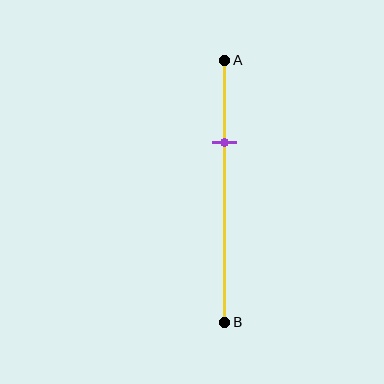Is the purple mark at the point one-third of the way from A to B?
Yes, the mark is approximately at the one-third point.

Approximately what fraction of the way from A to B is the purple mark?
The purple mark is approximately 30% of the way from A to B.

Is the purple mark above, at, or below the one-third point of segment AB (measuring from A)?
The purple mark is approximately at the one-third point of segment AB.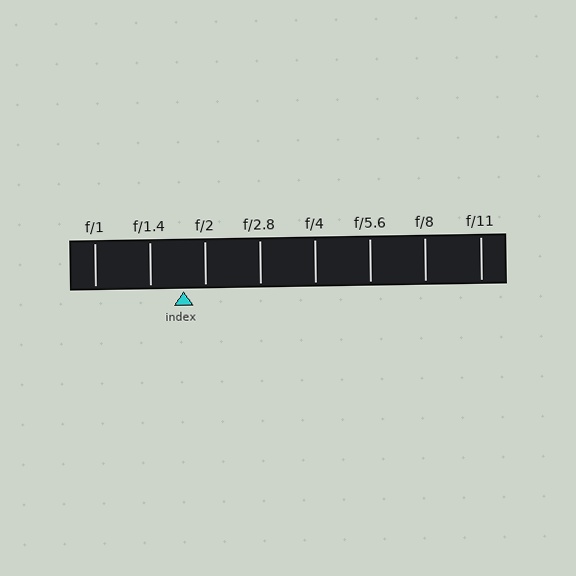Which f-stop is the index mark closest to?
The index mark is closest to f/2.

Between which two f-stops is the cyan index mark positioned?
The index mark is between f/1.4 and f/2.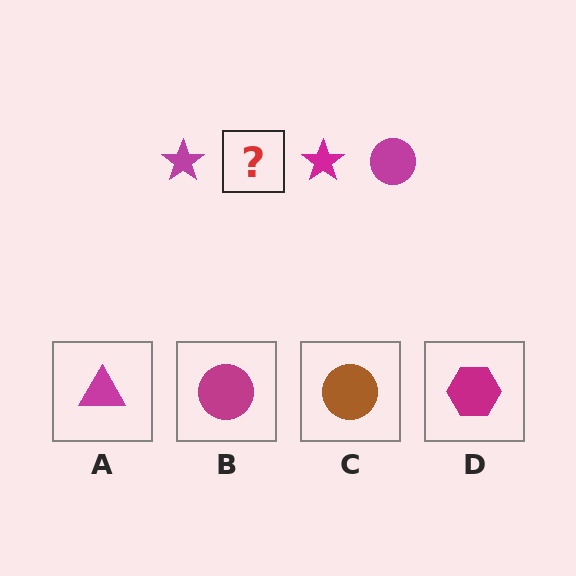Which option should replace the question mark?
Option B.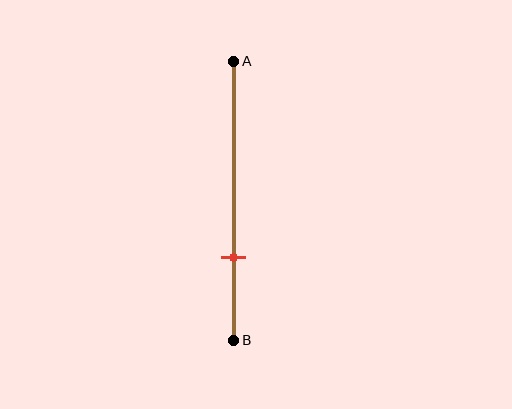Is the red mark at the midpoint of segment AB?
No, the mark is at about 70% from A, not at the 50% midpoint.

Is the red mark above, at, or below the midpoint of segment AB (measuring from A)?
The red mark is below the midpoint of segment AB.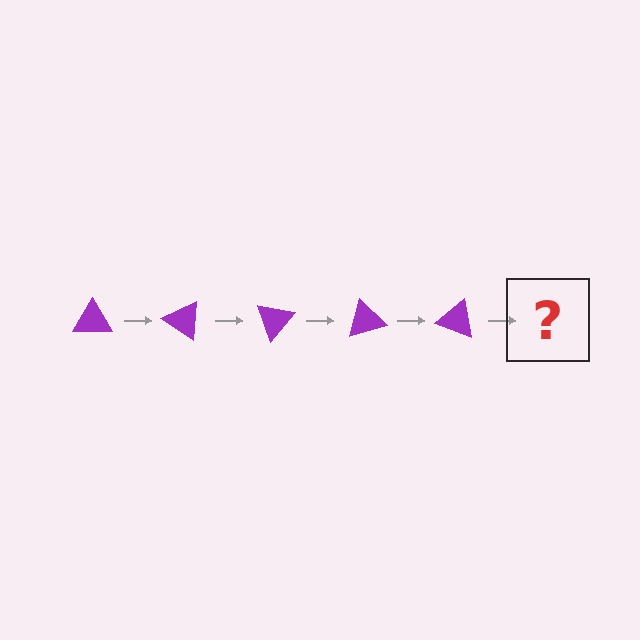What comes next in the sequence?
The next element should be a purple triangle rotated 175 degrees.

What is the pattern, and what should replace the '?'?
The pattern is that the triangle rotates 35 degrees each step. The '?' should be a purple triangle rotated 175 degrees.